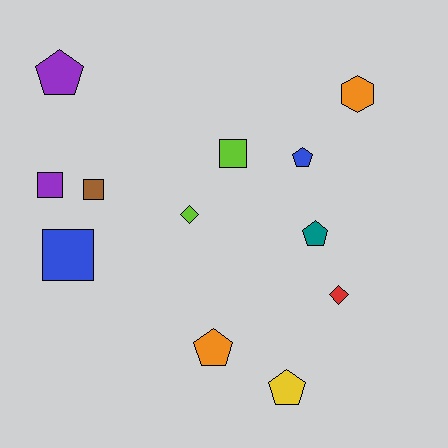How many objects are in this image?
There are 12 objects.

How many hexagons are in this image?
There is 1 hexagon.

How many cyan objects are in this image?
There are no cyan objects.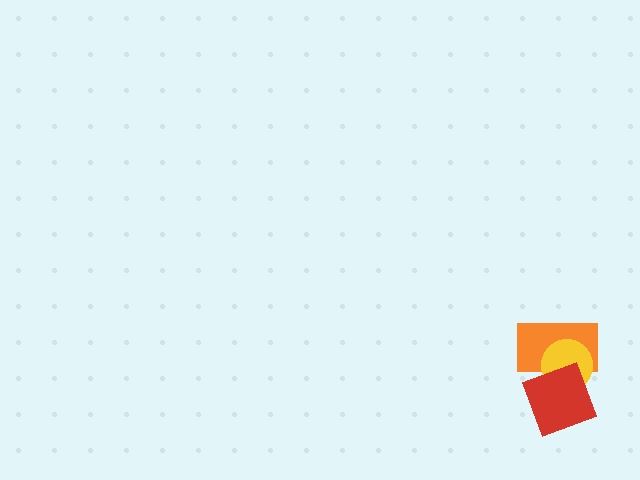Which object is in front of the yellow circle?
The red diamond is in front of the yellow circle.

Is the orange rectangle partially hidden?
Yes, it is partially covered by another shape.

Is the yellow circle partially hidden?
Yes, it is partially covered by another shape.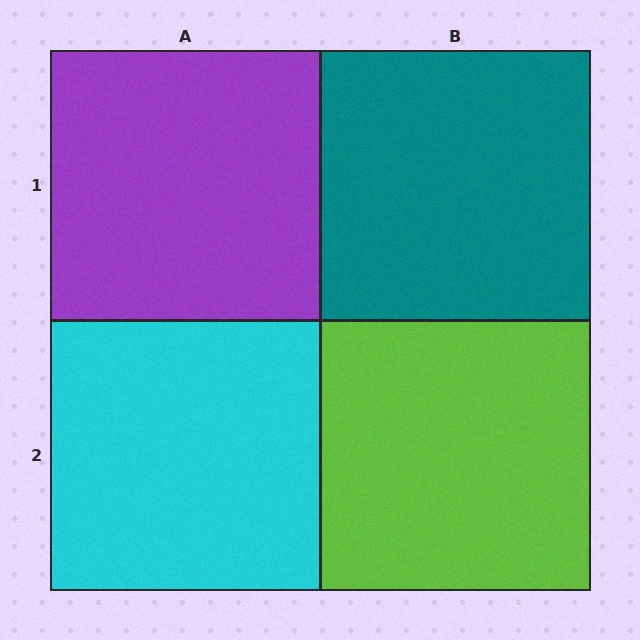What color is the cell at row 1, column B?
Teal.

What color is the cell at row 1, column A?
Purple.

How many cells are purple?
1 cell is purple.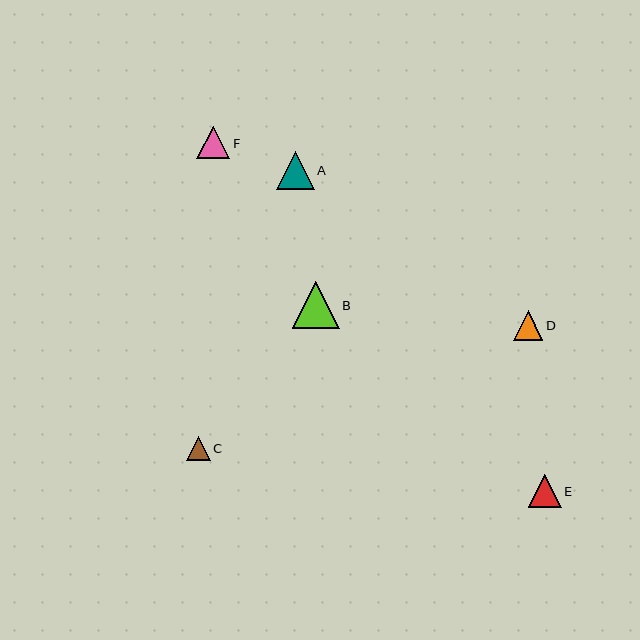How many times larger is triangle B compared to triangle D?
Triangle B is approximately 1.6 times the size of triangle D.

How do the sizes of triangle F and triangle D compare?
Triangle F and triangle D are approximately the same size.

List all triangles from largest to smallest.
From largest to smallest: B, A, E, F, D, C.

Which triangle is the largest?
Triangle B is the largest with a size of approximately 47 pixels.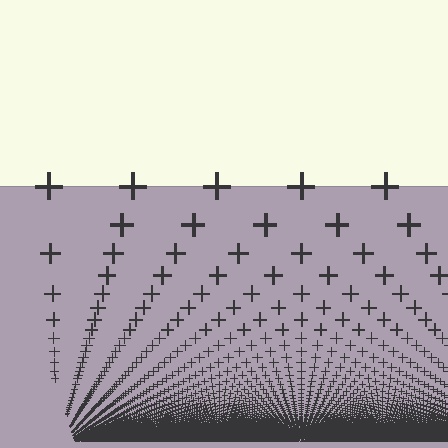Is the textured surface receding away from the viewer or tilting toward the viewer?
The surface appears to tilt toward the viewer. Texture elements get larger and sparser toward the top.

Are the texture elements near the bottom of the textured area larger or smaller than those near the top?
Smaller. The gradient is inverted — elements near the bottom are smaller and denser.